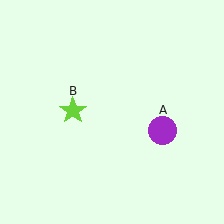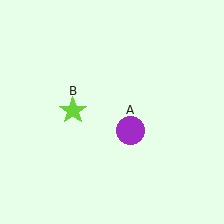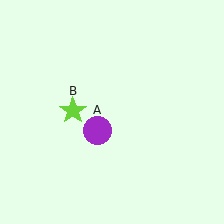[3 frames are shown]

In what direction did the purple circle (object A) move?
The purple circle (object A) moved left.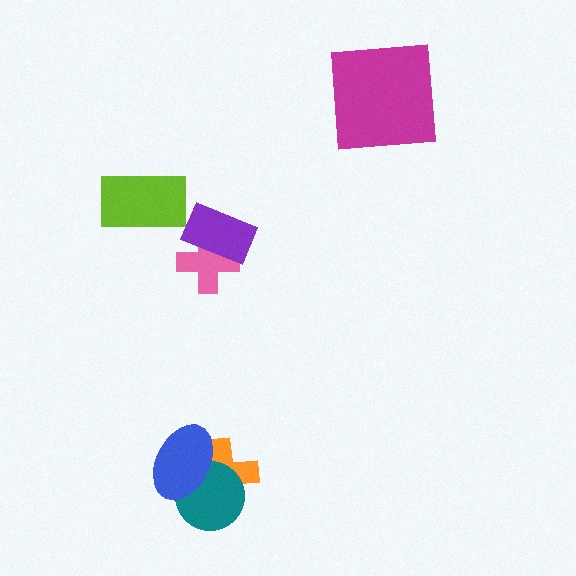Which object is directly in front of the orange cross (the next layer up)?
The teal circle is directly in front of the orange cross.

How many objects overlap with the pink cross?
1 object overlaps with the pink cross.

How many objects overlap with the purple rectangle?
1 object overlaps with the purple rectangle.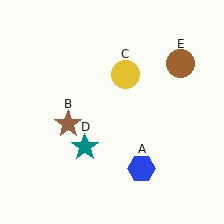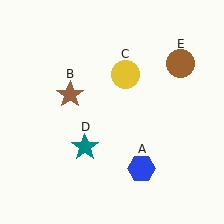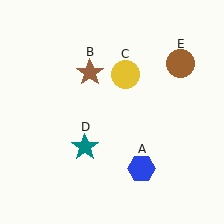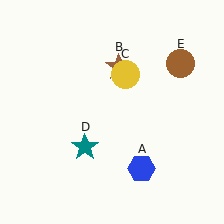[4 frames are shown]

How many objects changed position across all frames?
1 object changed position: brown star (object B).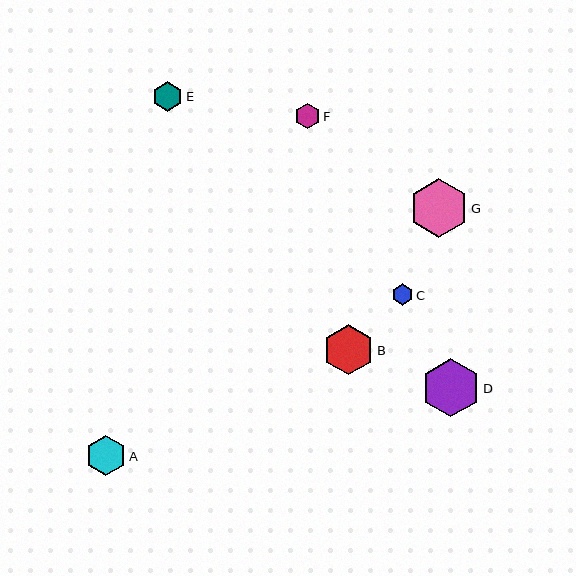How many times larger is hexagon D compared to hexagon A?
Hexagon D is approximately 1.4 times the size of hexagon A.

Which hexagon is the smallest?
Hexagon C is the smallest with a size of approximately 21 pixels.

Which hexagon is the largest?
Hexagon G is the largest with a size of approximately 59 pixels.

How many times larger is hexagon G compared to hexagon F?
Hexagon G is approximately 2.3 times the size of hexagon F.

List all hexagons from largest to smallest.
From largest to smallest: G, D, B, A, E, F, C.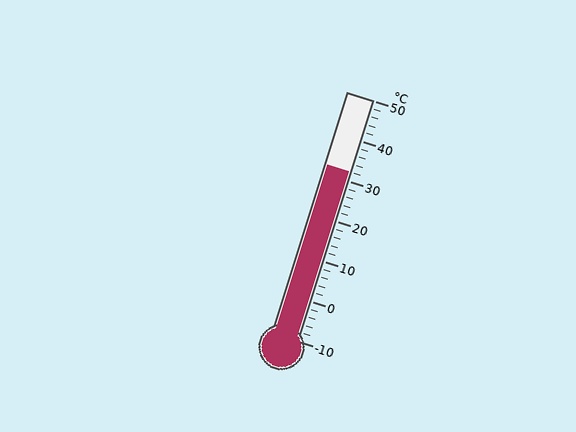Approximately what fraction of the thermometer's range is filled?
The thermometer is filled to approximately 70% of its range.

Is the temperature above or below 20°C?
The temperature is above 20°C.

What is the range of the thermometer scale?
The thermometer scale ranges from -10°C to 50°C.